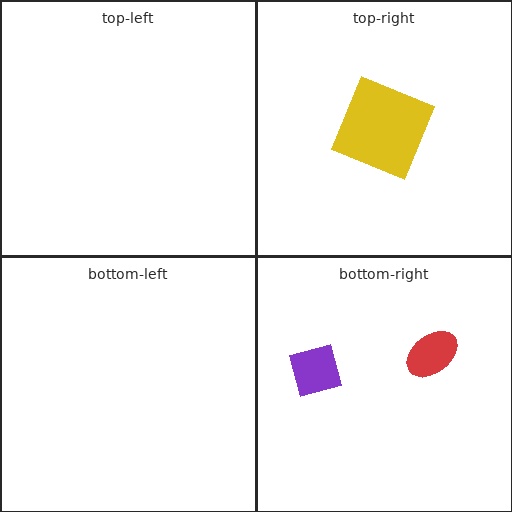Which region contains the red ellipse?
The bottom-right region.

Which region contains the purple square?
The bottom-right region.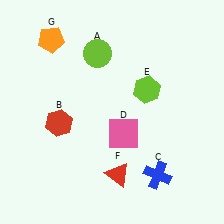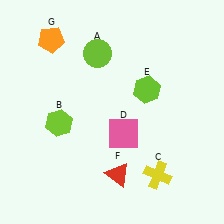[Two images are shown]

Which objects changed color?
B changed from red to lime. C changed from blue to yellow.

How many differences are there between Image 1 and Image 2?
There are 2 differences between the two images.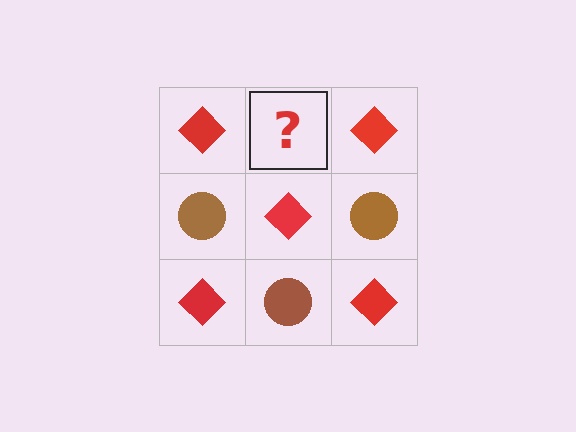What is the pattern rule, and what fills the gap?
The rule is that it alternates red diamond and brown circle in a checkerboard pattern. The gap should be filled with a brown circle.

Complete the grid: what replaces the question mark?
The question mark should be replaced with a brown circle.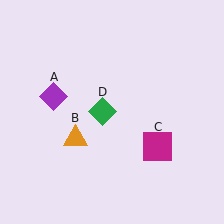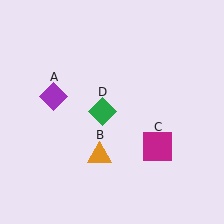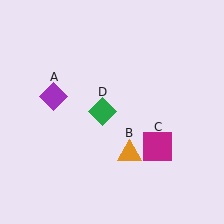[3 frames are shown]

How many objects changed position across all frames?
1 object changed position: orange triangle (object B).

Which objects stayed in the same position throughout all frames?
Purple diamond (object A) and magenta square (object C) and green diamond (object D) remained stationary.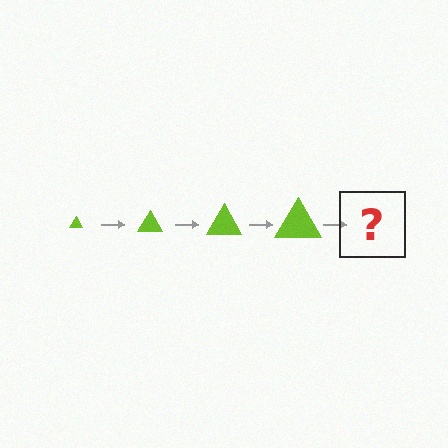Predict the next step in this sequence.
The next step is a lime triangle, larger than the previous one.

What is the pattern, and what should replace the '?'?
The pattern is that the triangle gets progressively larger each step. The '?' should be a lime triangle, larger than the previous one.